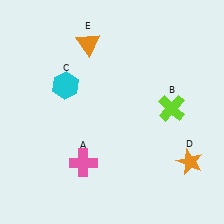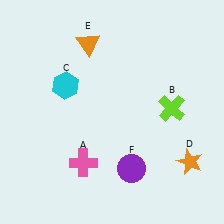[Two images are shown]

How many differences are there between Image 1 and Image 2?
There is 1 difference between the two images.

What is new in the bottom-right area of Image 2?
A purple circle (F) was added in the bottom-right area of Image 2.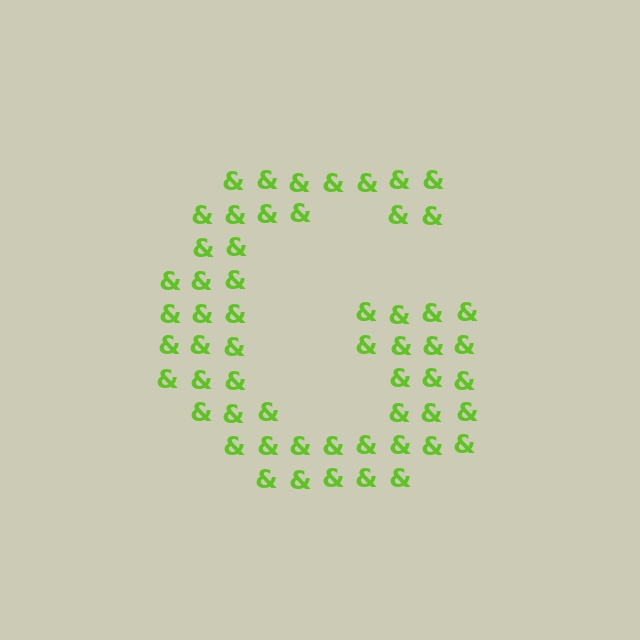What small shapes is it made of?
It is made of small ampersands.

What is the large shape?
The large shape is the letter G.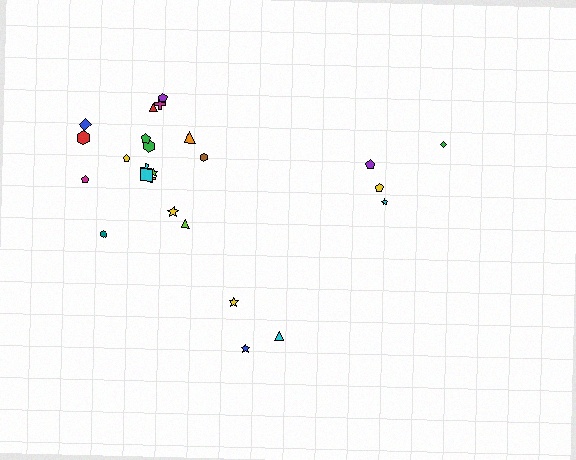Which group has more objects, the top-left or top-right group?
The top-left group.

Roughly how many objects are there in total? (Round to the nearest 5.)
Roughly 25 objects in total.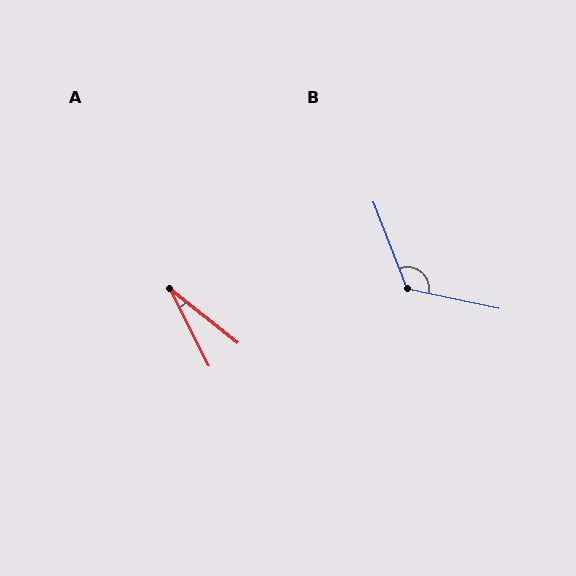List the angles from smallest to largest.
A (24°), B (123°).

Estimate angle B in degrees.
Approximately 123 degrees.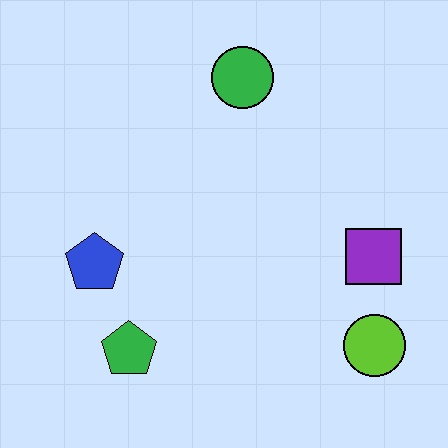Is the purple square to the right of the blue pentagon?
Yes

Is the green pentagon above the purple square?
No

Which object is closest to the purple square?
The lime circle is closest to the purple square.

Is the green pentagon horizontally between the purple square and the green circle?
No